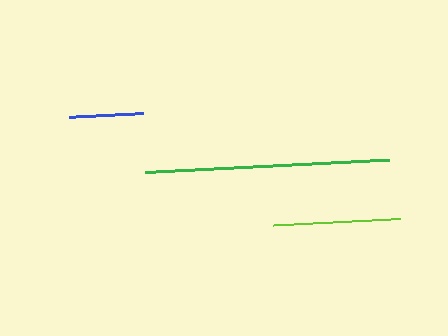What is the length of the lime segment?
The lime segment is approximately 127 pixels long.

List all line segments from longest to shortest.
From longest to shortest: green, lime, blue.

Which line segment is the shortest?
The blue line is the shortest at approximately 74 pixels.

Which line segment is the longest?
The green line is the longest at approximately 243 pixels.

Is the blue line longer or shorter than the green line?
The green line is longer than the blue line.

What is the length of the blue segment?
The blue segment is approximately 74 pixels long.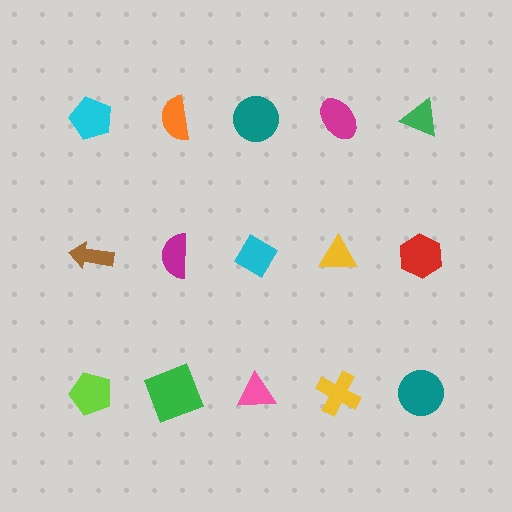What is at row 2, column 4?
A yellow triangle.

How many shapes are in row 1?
5 shapes.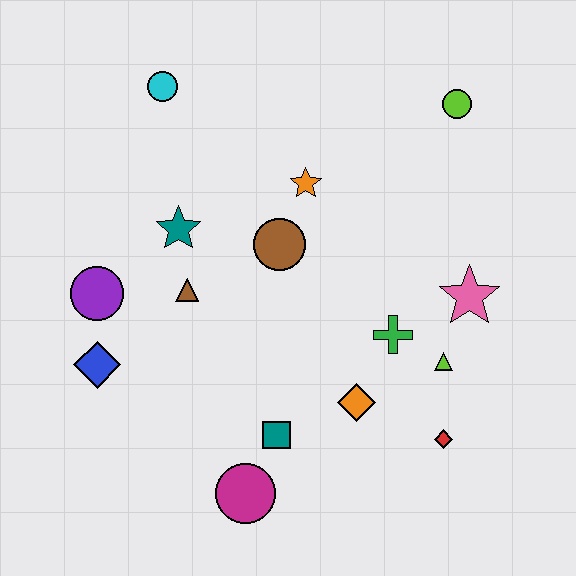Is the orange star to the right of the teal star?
Yes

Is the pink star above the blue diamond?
Yes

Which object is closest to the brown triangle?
The teal star is closest to the brown triangle.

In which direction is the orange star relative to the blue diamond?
The orange star is to the right of the blue diamond.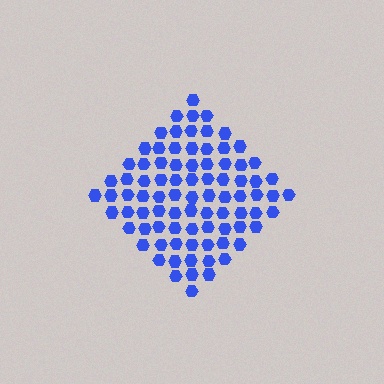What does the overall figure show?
The overall figure shows a diamond.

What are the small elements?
The small elements are hexagons.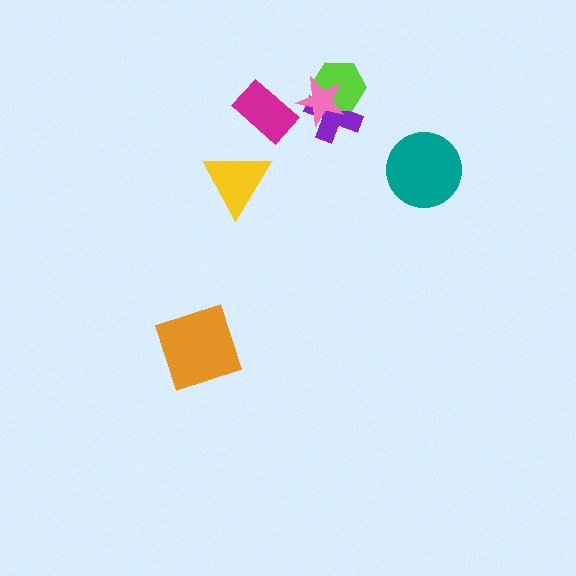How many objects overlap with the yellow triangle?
0 objects overlap with the yellow triangle.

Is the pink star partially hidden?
No, no other shape covers it.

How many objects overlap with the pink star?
2 objects overlap with the pink star.